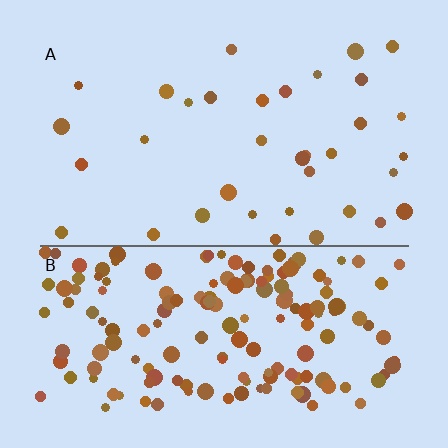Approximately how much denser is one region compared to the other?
Approximately 4.8× — region B over region A.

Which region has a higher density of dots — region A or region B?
B (the bottom).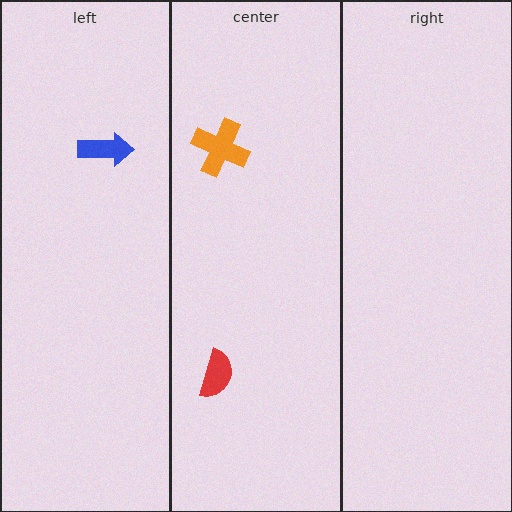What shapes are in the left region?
The blue arrow.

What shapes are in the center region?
The red semicircle, the orange cross.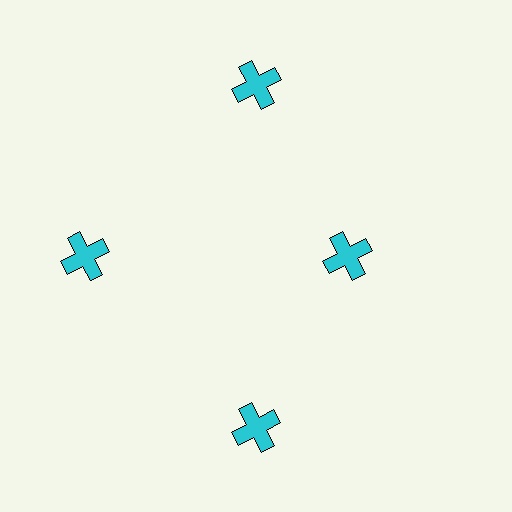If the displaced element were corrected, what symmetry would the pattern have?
It would have 4-fold rotational symmetry — the pattern would map onto itself every 90 degrees.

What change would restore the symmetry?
The symmetry would be restored by moving it outward, back onto the ring so that all 4 crosses sit at equal angles and equal distance from the center.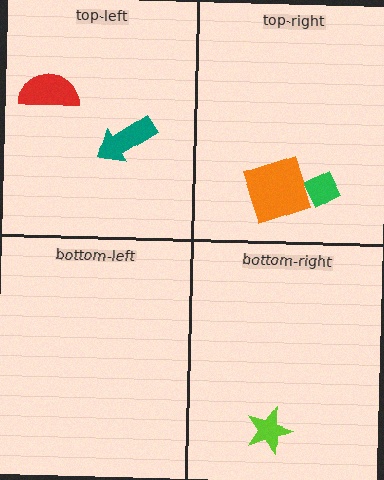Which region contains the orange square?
The top-right region.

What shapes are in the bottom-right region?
The lime star.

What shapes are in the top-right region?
The green diamond, the orange square.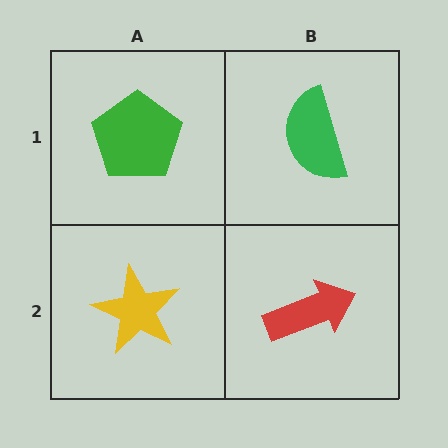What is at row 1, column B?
A green semicircle.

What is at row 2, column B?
A red arrow.